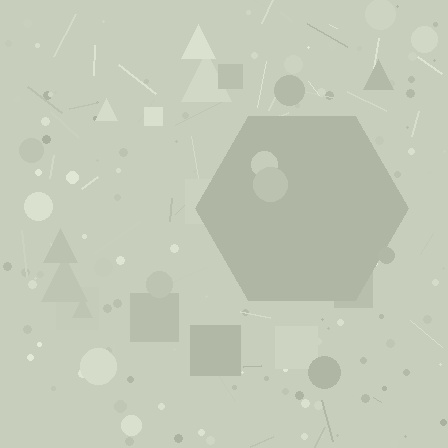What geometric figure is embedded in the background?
A hexagon is embedded in the background.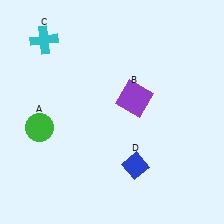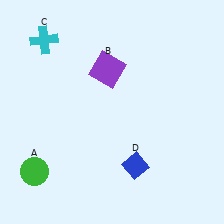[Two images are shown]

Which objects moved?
The objects that moved are: the green circle (A), the purple square (B).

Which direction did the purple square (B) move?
The purple square (B) moved up.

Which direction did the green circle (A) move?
The green circle (A) moved down.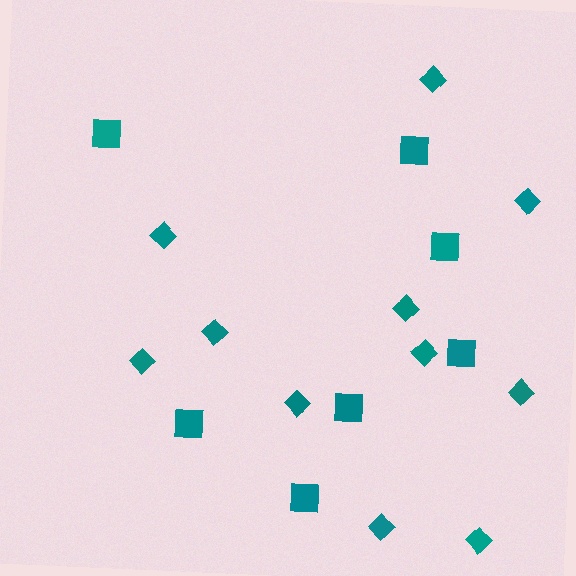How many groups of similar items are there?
There are 2 groups: one group of squares (7) and one group of diamonds (11).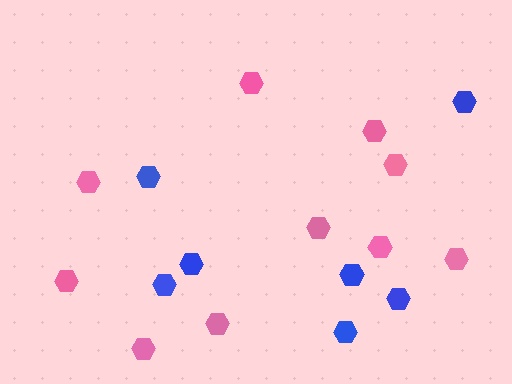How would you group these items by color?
There are 2 groups: one group of pink hexagons (10) and one group of blue hexagons (7).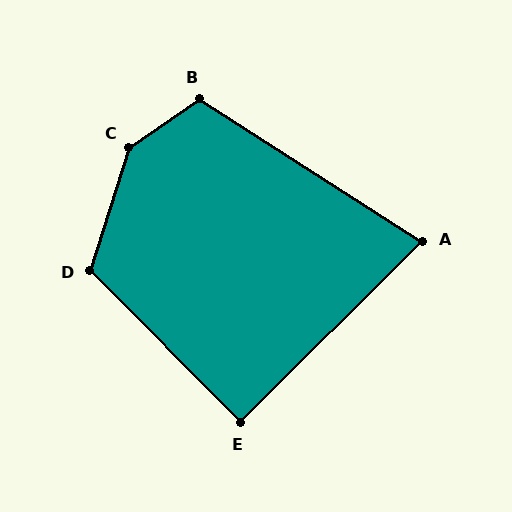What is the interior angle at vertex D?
Approximately 118 degrees (obtuse).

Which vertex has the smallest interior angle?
A, at approximately 77 degrees.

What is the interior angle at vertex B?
Approximately 113 degrees (obtuse).